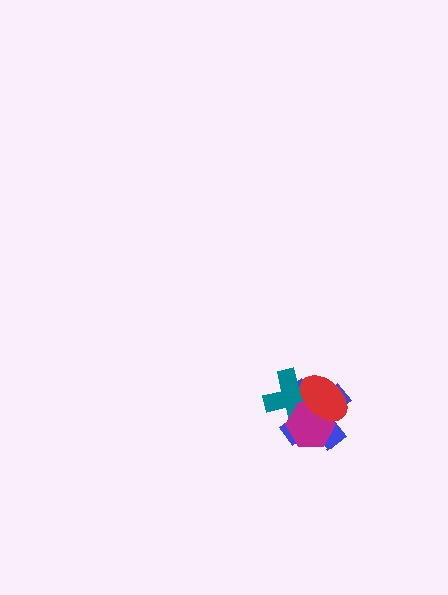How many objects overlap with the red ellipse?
3 objects overlap with the red ellipse.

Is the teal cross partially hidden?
Yes, it is partially covered by another shape.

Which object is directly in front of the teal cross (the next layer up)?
The magenta hexagon is directly in front of the teal cross.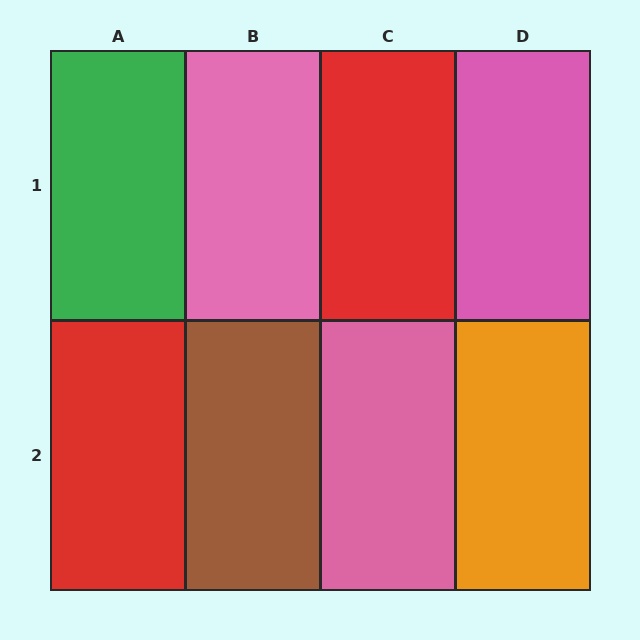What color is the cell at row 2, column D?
Orange.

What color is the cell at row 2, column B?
Brown.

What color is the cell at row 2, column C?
Pink.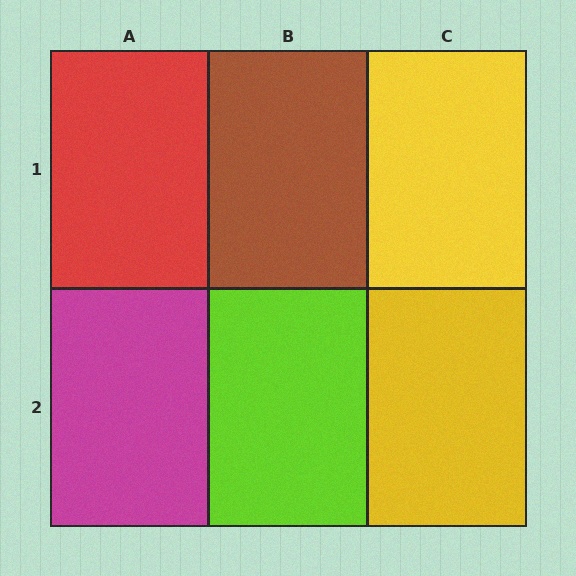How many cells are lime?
1 cell is lime.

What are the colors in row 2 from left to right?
Magenta, lime, yellow.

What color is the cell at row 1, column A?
Red.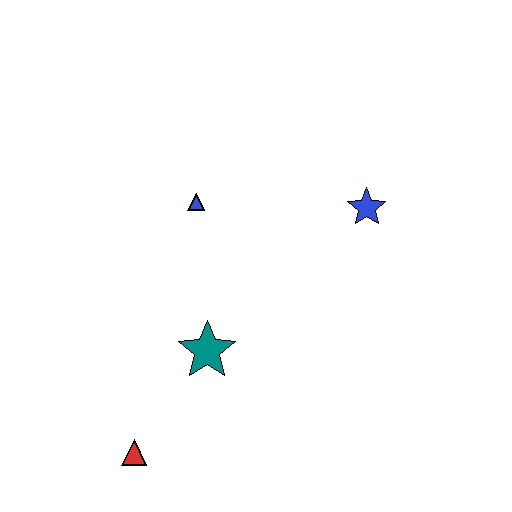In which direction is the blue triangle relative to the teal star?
The blue triangle is above the teal star.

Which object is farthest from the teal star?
The blue star is farthest from the teal star.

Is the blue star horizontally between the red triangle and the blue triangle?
No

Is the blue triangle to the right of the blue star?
No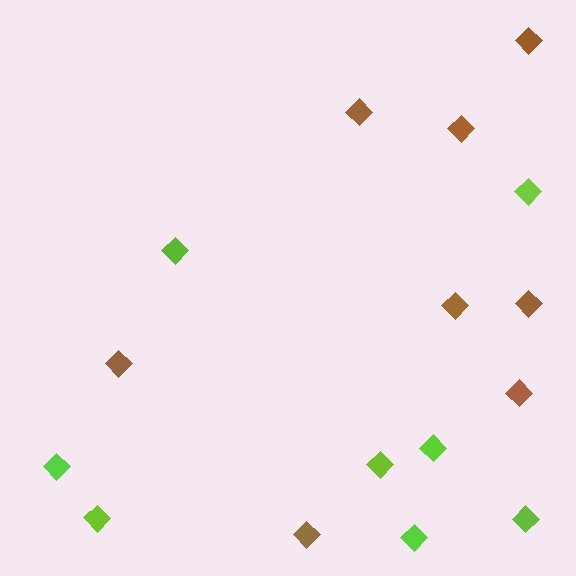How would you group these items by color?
There are 2 groups: one group of lime diamonds (8) and one group of brown diamonds (8).